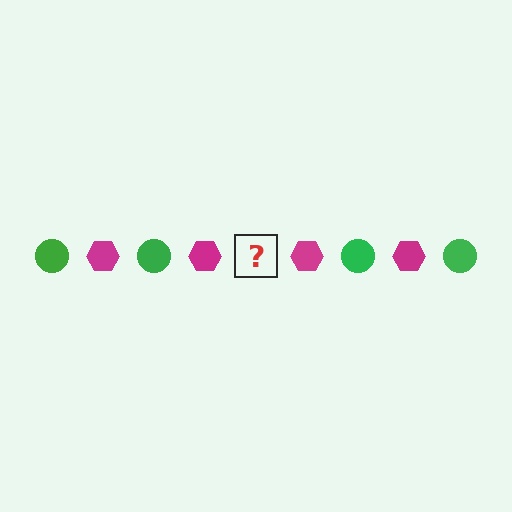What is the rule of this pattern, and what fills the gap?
The rule is that the pattern alternates between green circle and magenta hexagon. The gap should be filled with a green circle.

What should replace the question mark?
The question mark should be replaced with a green circle.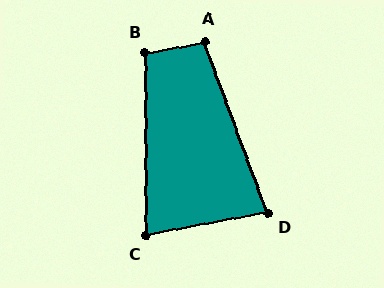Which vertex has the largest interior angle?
A, at approximately 100 degrees.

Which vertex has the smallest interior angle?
C, at approximately 80 degrees.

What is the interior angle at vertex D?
Approximately 80 degrees (acute).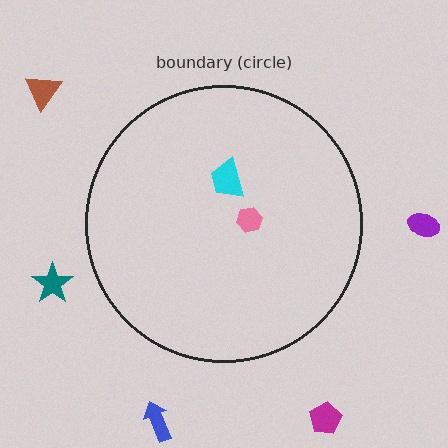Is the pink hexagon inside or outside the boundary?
Inside.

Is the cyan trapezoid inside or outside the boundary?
Inside.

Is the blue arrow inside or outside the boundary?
Outside.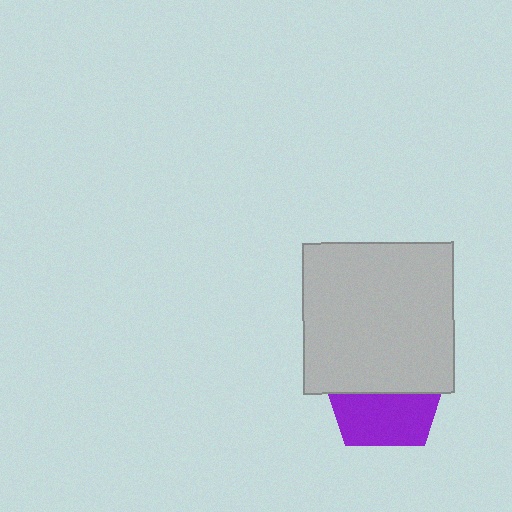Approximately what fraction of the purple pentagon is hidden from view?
Roughly 54% of the purple pentagon is hidden behind the light gray square.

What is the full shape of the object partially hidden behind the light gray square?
The partially hidden object is a purple pentagon.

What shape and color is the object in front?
The object in front is a light gray square.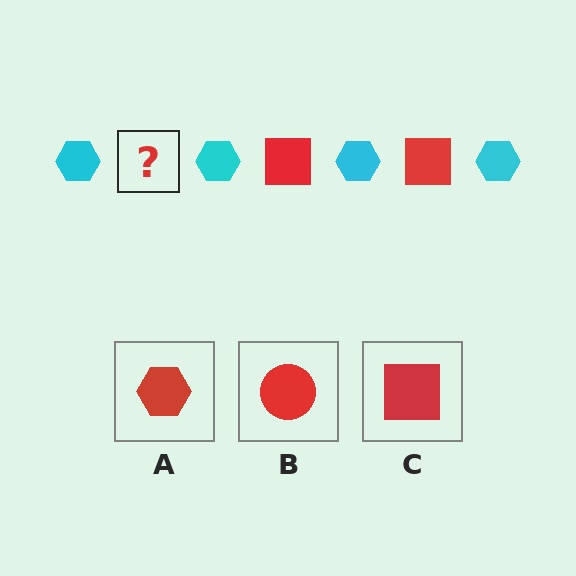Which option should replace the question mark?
Option C.